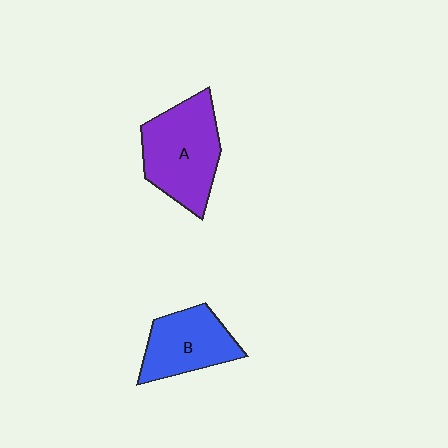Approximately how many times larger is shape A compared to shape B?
Approximately 1.3 times.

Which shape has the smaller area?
Shape B (blue).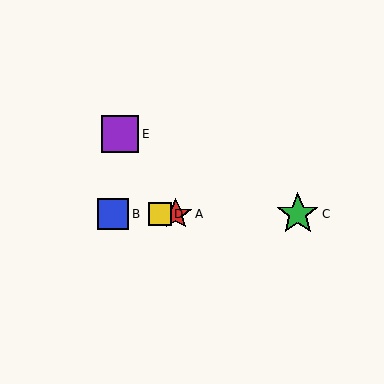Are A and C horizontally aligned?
Yes, both are at y≈214.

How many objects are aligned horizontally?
4 objects (A, B, C, D) are aligned horizontally.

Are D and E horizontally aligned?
No, D is at y≈214 and E is at y≈134.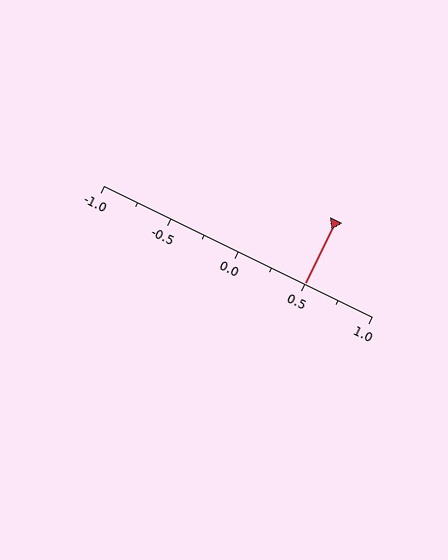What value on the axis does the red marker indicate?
The marker indicates approximately 0.5.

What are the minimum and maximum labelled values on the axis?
The axis runs from -1.0 to 1.0.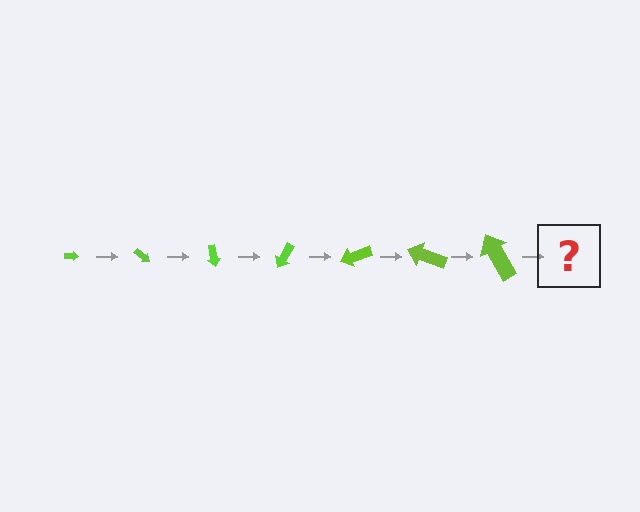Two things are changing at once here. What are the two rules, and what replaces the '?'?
The two rules are that the arrow grows larger each step and it rotates 40 degrees each step. The '?' should be an arrow, larger than the previous one and rotated 280 degrees from the start.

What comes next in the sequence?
The next element should be an arrow, larger than the previous one and rotated 280 degrees from the start.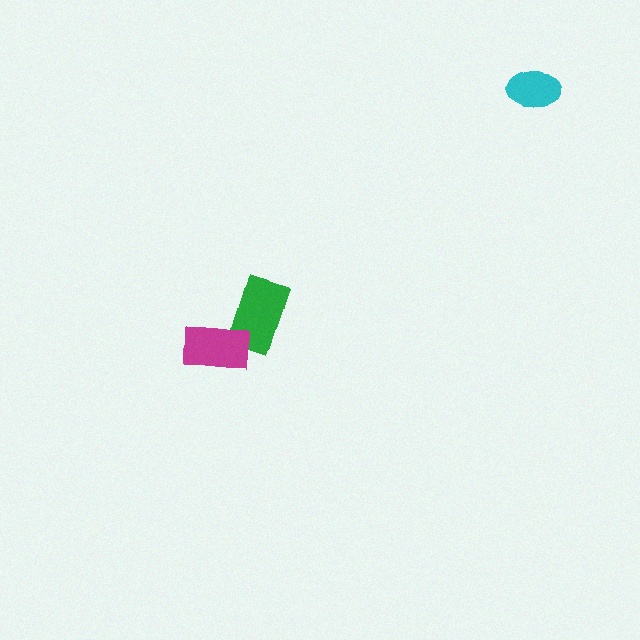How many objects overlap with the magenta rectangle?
1 object overlaps with the magenta rectangle.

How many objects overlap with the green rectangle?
1 object overlaps with the green rectangle.